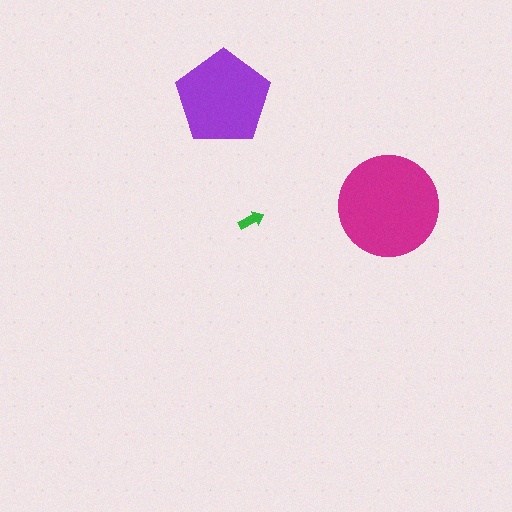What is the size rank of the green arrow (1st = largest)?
3rd.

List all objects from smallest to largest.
The green arrow, the purple pentagon, the magenta circle.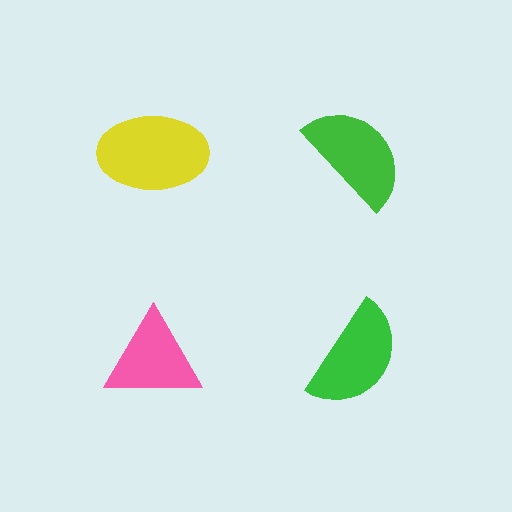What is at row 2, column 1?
A pink triangle.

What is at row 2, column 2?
A green semicircle.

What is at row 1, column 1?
A yellow ellipse.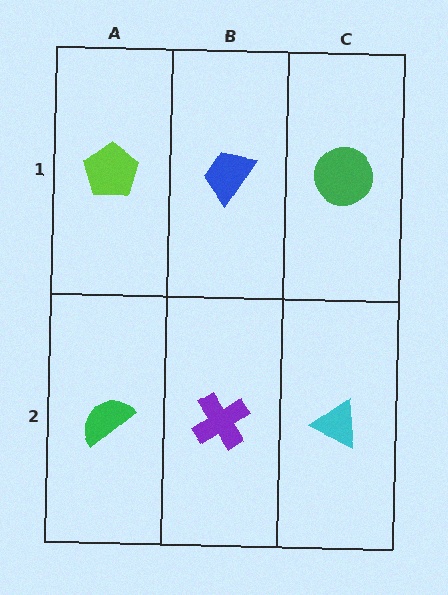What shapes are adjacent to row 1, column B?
A purple cross (row 2, column B), a lime pentagon (row 1, column A), a green circle (row 1, column C).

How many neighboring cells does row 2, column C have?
2.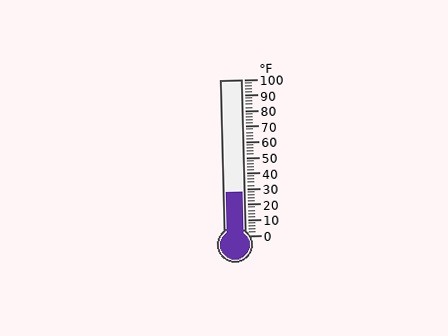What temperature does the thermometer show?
The thermometer shows approximately 28°F.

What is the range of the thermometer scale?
The thermometer scale ranges from 0°F to 100°F.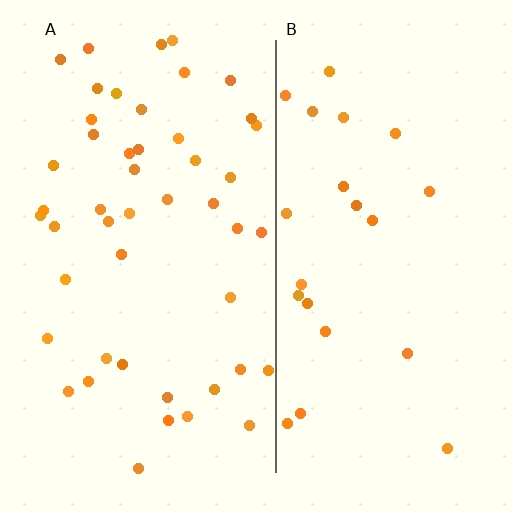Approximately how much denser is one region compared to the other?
Approximately 2.1× — region A over region B.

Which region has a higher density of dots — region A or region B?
A (the left).